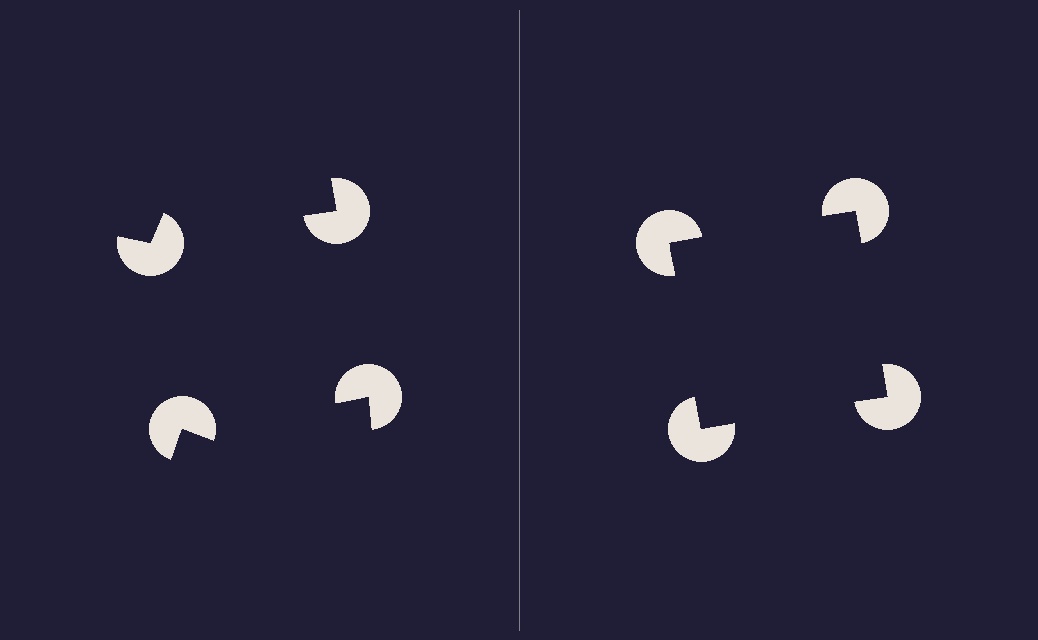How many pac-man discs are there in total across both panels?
8 — 4 on each side.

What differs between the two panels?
The pac-man discs are positioned identically on both sides; only the wedge orientations differ. On the right they align to a square; on the left they are misaligned.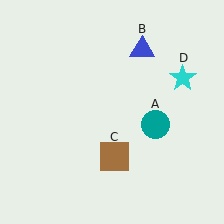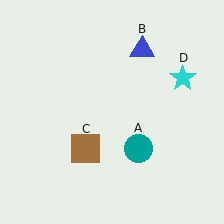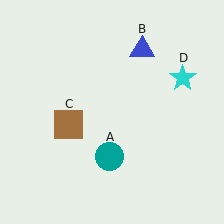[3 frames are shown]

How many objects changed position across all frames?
2 objects changed position: teal circle (object A), brown square (object C).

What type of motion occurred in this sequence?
The teal circle (object A), brown square (object C) rotated clockwise around the center of the scene.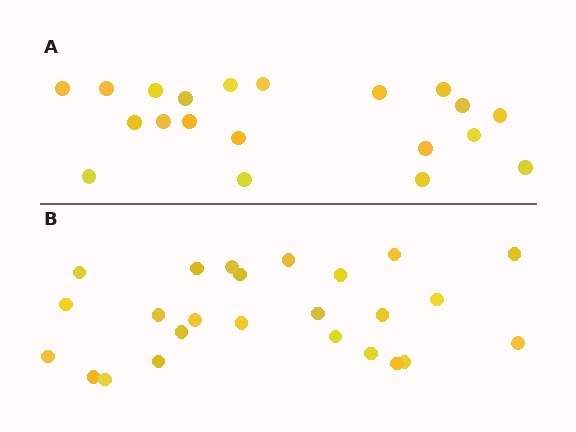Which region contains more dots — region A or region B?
Region B (the bottom region) has more dots.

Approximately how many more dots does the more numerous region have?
Region B has about 5 more dots than region A.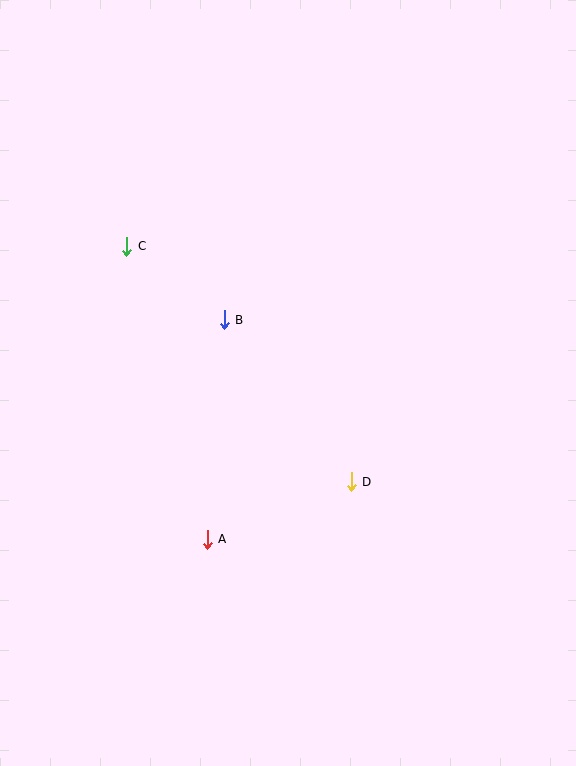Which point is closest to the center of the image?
Point B at (224, 320) is closest to the center.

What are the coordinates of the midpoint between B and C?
The midpoint between B and C is at (175, 283).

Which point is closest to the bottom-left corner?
Point A is closest to the bottom-left corner.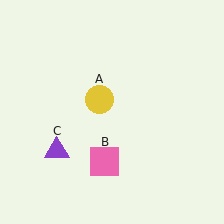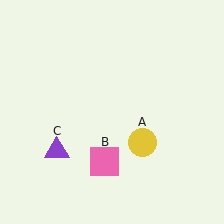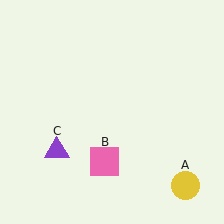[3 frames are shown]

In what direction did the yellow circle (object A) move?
The yellow circle (object A) moved down and to the right.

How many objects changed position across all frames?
1 object changed position: yellow circle (object A).